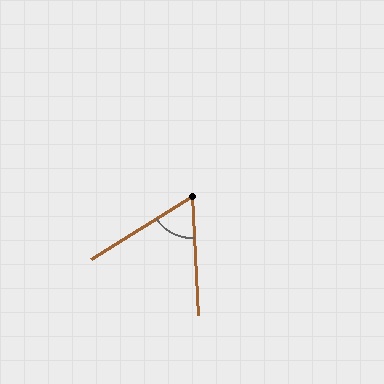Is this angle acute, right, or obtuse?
It is acute.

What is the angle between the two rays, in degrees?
Approximately 61 degrees.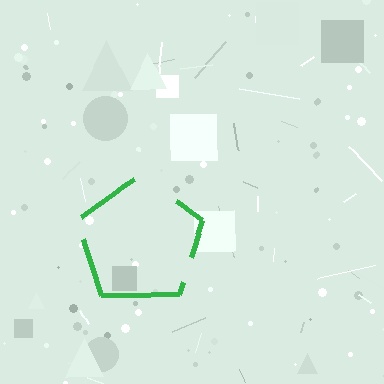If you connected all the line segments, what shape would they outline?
They would outline a pentagon.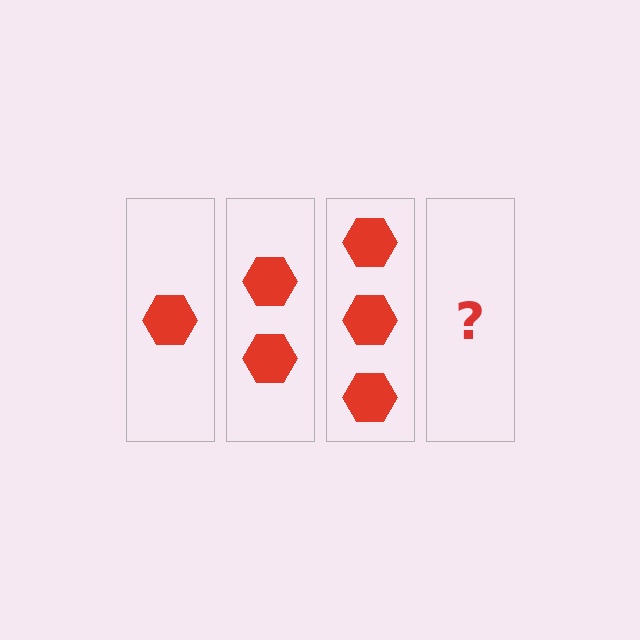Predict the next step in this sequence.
The next step is 4 hexagons.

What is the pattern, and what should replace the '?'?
The pattern is that each step adds one more hexagon. The '?' should be 4 hexagons.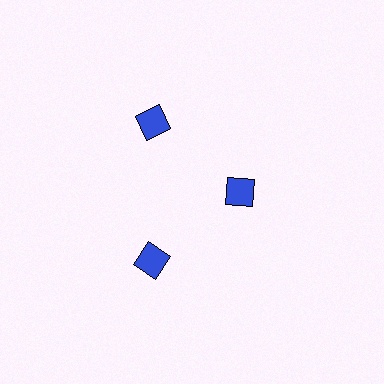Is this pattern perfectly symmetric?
No. The 3 blue squares are arranged in a ring, but one element near the 3 o'clock position is pulled inward toward the center, breaking the 3-fold rotational symmetry.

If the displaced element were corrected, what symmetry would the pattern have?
It would have 3-fold rotational symmetry — the pattern would map onto itself every 120 degrees.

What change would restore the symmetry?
The symmetry would be restored by moving it outward, back onto the ring so that all 3 squares sit at equal angles and equal distance from the center.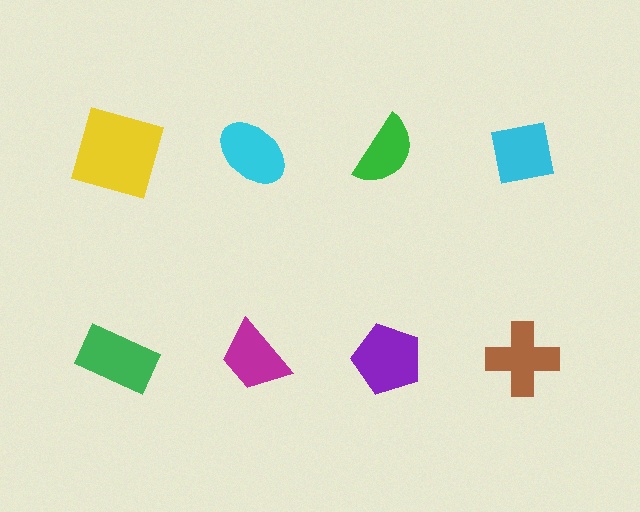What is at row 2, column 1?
A green rectangle.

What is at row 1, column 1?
A yellow square.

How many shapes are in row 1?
4 shapes.